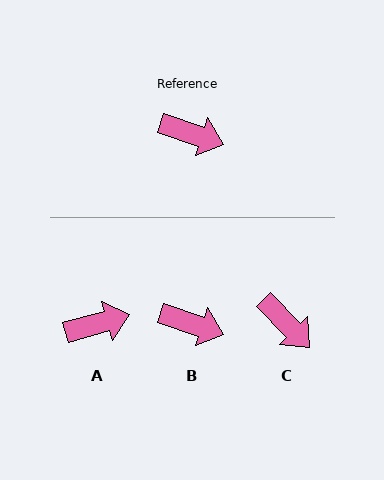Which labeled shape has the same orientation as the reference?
B.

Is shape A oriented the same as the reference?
No, it is off by about 34 degrees.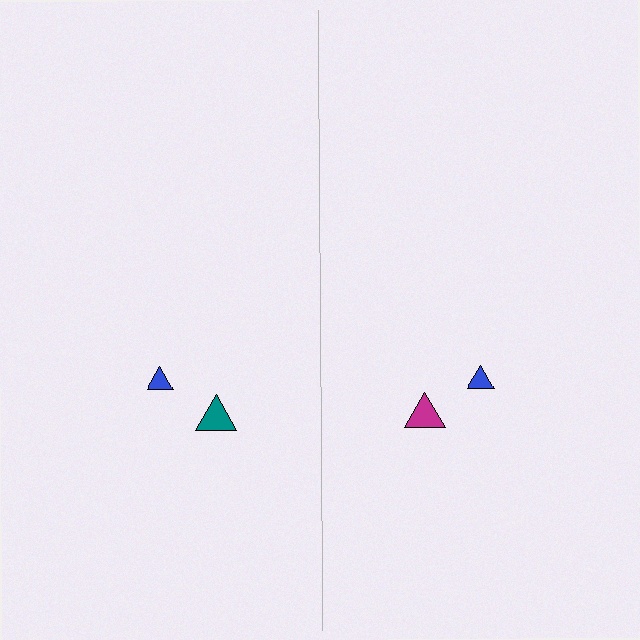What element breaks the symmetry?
The magenta triangle on the right side breaks the symmetry — its mirror counterpart is teal.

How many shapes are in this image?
There are 4 shapes in this image.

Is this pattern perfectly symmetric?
No, the pattern is not perfectly symmetric. The magenta triangle on the right side breaks the symmetry — its mirror counterpart is teal.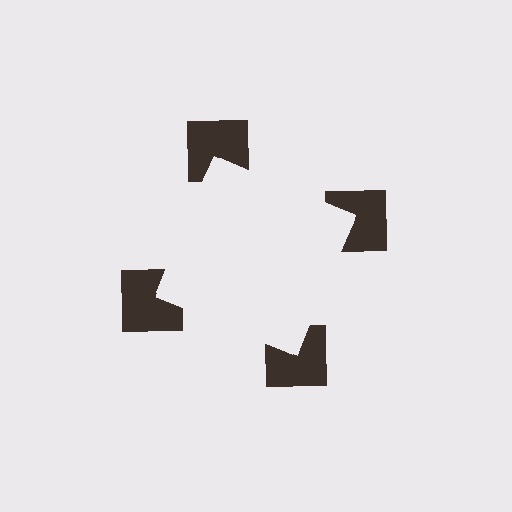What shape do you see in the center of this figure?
An illusory square — its edges are inferred from the aligned wedge cuts in the notched squares, not physically drawn.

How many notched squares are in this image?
There are 4 — one at each vertex of the illusory square.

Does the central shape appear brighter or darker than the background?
It typically appears slightly brighter than the background, even though no actual brightness change is drawn.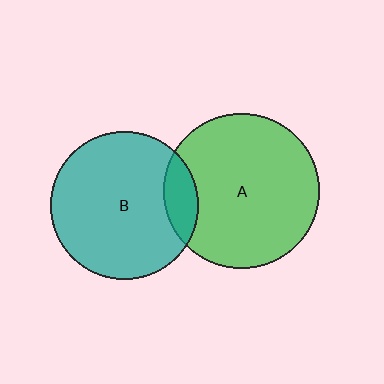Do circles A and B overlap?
Yes.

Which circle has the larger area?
Circle A (green).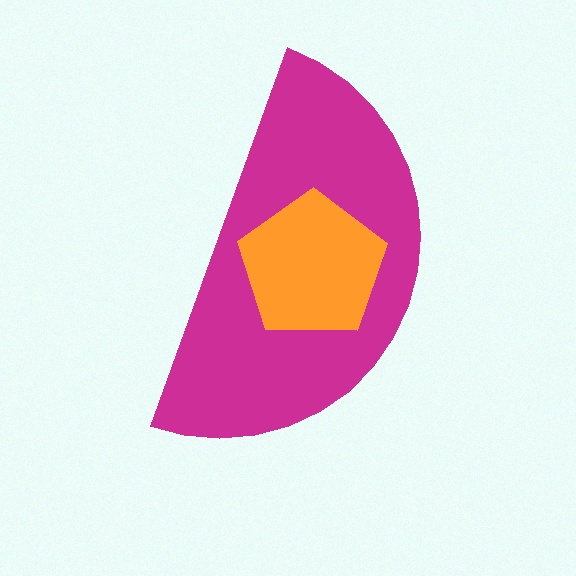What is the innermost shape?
The orange pentagon.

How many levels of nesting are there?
2.